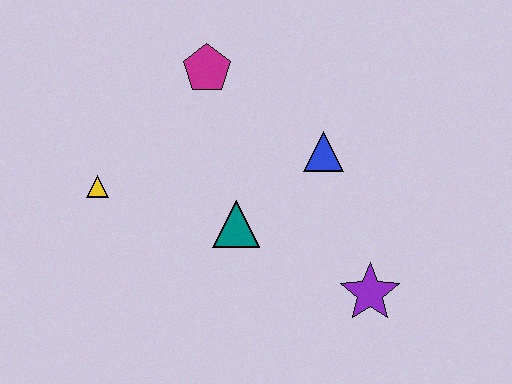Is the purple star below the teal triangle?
Yes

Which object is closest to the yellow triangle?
The teal triangle is closest to the yellow triangle.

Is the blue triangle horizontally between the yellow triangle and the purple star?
Yes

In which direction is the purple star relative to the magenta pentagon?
The purple star is below the magenta pentagon.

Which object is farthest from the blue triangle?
The yellow triangle is farthest from the blue triangle.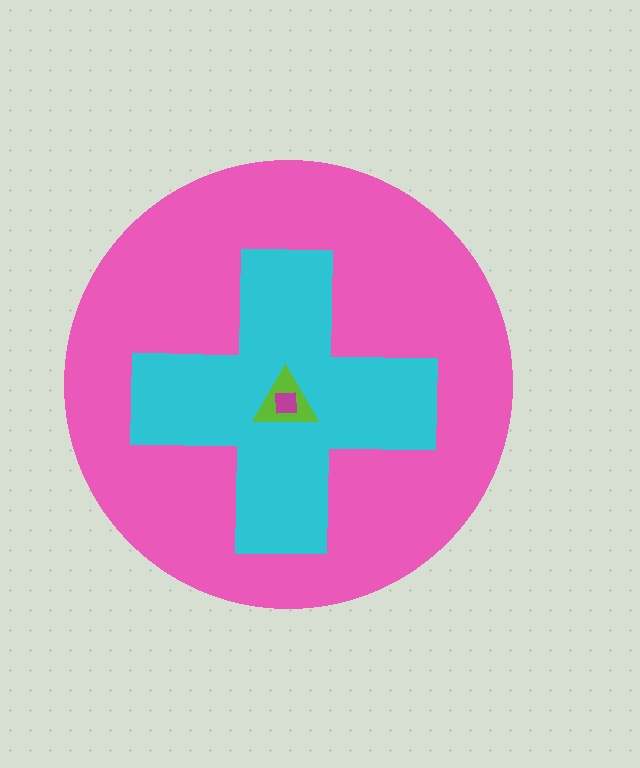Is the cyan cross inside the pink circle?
Yes.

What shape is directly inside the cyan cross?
The lime triangle.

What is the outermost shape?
The pink circle.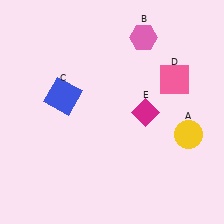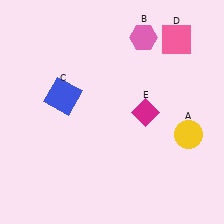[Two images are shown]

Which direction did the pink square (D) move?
The pink square (D) moved up.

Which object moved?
The pink square (D) moved up.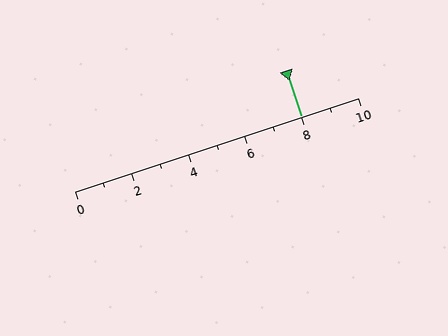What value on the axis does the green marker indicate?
The marker indicates approximately 8.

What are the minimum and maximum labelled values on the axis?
The axis runs from 0 to 10.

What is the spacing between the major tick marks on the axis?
The major ticks are spaced 2 apart.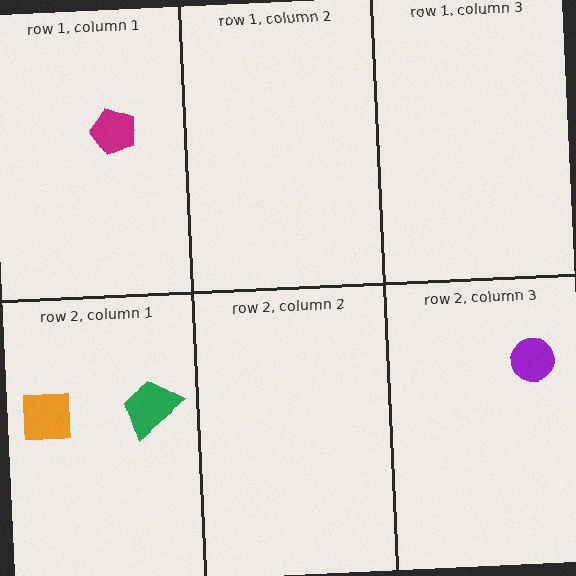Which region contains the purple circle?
The row 2, column 3 region.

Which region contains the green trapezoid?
The row 2, column 1 region.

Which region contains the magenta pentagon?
The row 1, column 1 region.